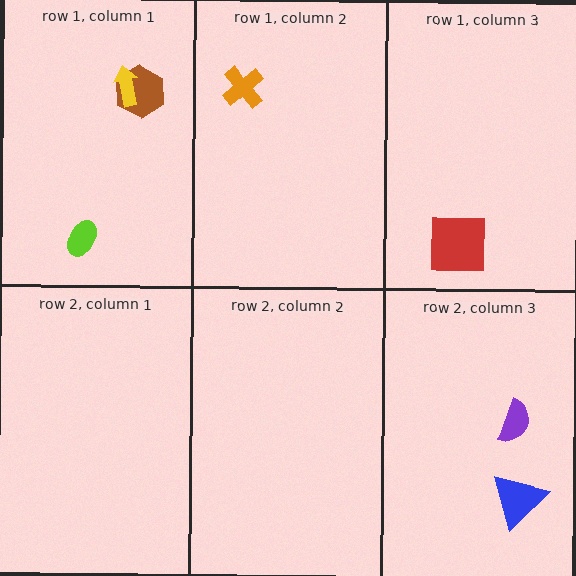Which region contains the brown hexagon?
The row 1, column 1 region.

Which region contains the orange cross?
The row 1, column 2 region.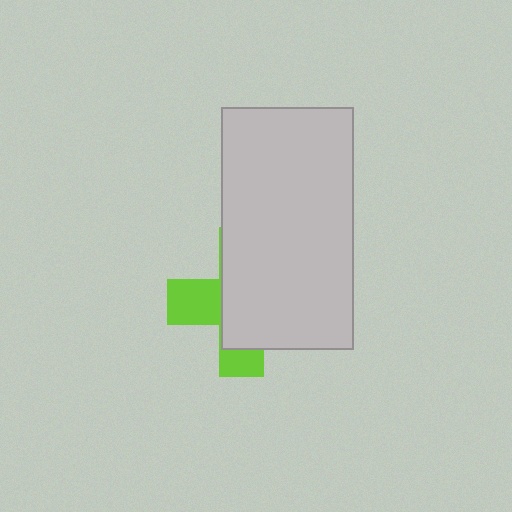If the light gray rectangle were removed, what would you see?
You would see the complete lime cross.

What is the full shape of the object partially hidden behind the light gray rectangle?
The partially hidden object is a lime cross.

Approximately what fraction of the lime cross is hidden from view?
Roughly 66% of the lime cross is hidden behind the light gray rectangle.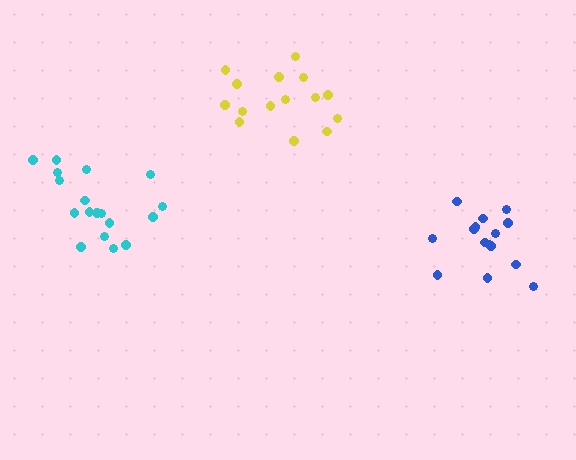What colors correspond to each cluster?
The clusters are colored: blue, yellow, cyan.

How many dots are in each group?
Group 1: 15 dots, Group 2: 15 dots, Group 3: 18 dots (48 total).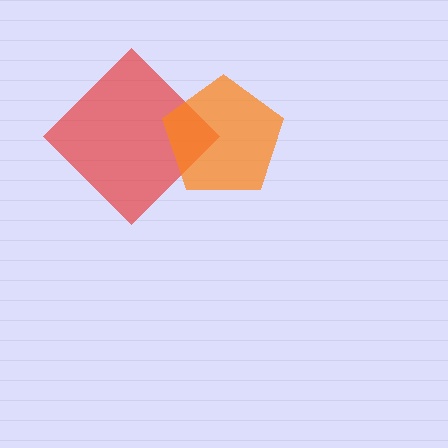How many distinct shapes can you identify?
There are 2 distinct shapes: a red diamond, an orange pentagon.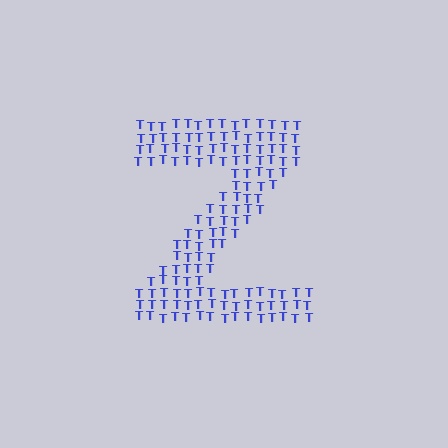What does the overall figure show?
The overall figure shows the letter Z.